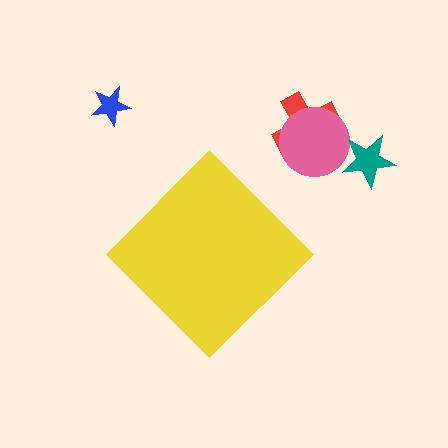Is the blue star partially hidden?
No, the blue star is fully visible.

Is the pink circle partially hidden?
No, the pink circle is fully visible.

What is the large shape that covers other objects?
A yellow diamond.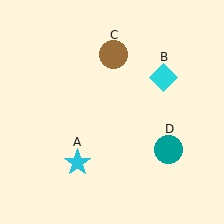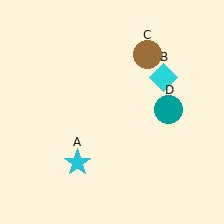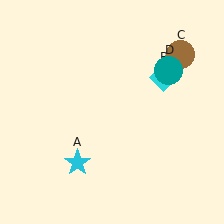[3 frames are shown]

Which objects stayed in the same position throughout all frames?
Cyan star (object A) and cyan diamond (object B) remained stationary.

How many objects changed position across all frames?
2 objects changed position: brown circle (object C), teal circle (object D).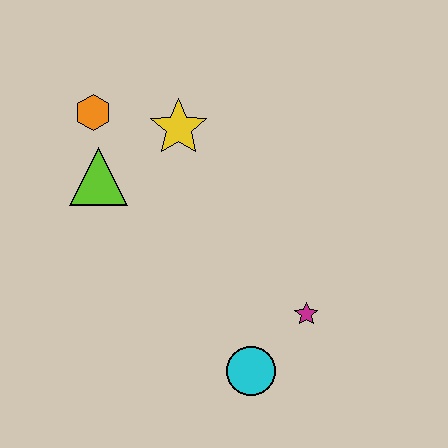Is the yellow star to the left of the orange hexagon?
No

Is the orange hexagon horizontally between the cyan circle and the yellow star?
No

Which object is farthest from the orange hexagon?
The cyan circle is farthest from the orange hexagon.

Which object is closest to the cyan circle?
The magenta star is closest to the cyan circle.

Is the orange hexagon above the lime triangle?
Yes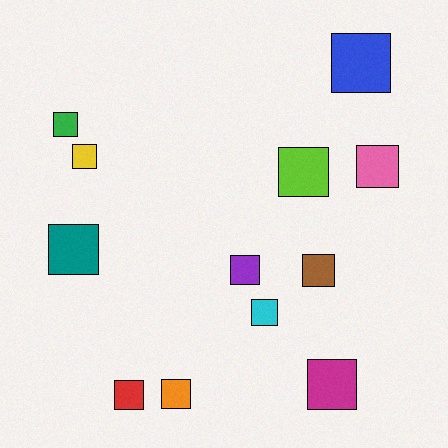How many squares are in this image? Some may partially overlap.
There are 12 squares.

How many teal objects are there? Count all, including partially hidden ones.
There is 1 teal object.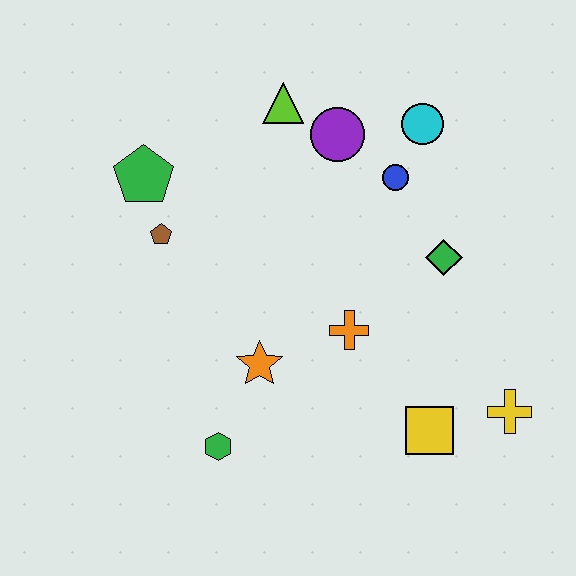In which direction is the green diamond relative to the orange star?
The green diamond is to the right of the orange star.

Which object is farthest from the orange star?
The cyan circle is farthest from the orange star.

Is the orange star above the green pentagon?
No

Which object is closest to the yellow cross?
The yellow square is closest to the yellow cross.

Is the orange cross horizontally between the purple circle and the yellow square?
Yes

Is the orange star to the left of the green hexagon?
No